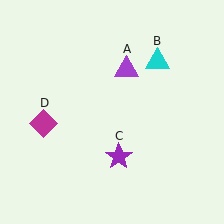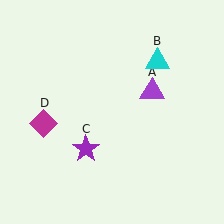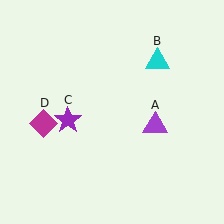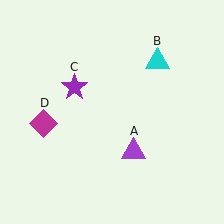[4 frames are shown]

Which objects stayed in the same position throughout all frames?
Cyan triangle (object B) and magenta diamond (object D) remained stationary.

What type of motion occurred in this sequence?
The purple triangle (object A), purple star (object C) rotated clockwise around the center of the scene.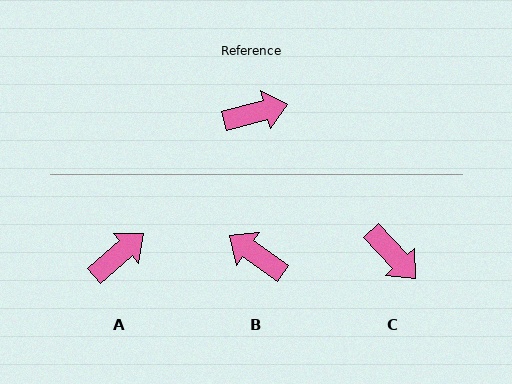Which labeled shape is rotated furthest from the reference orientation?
B, about 131 degrees away.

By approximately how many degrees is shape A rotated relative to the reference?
Approximately 26 degrees counter-clockwise.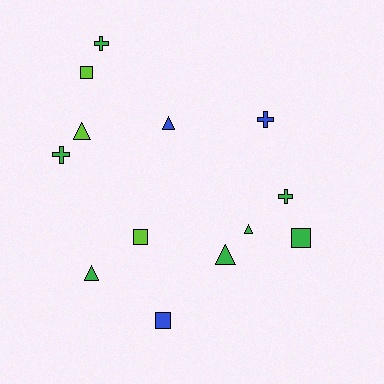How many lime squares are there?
There are 2 lime squares.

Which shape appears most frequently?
Triangle, with 5 objects.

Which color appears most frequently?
Green, with 7 objects.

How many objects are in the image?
There are 13 objects.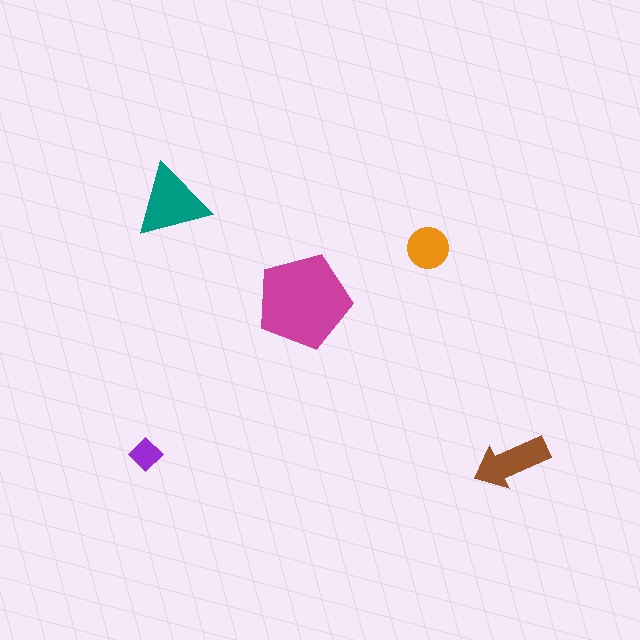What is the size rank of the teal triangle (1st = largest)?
2nd.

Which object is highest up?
The teal triangle is topmost.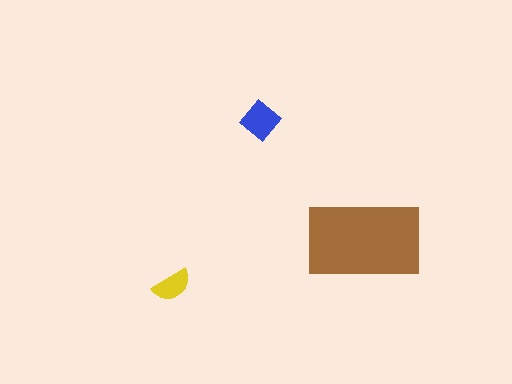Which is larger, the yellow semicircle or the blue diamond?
The blue diamond.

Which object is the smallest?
The yellow semicircle.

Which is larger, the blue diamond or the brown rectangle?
The brown rectangle.